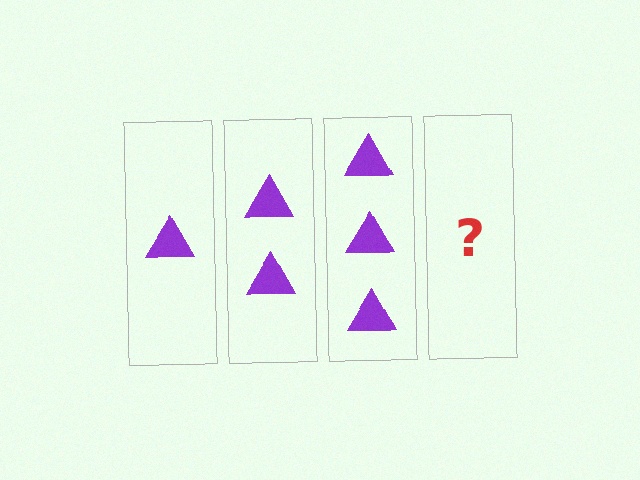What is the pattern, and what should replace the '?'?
The pattern is that each step adds one more triangle. The '?' should be 4 triangles.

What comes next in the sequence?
The next element should be 4 triangles.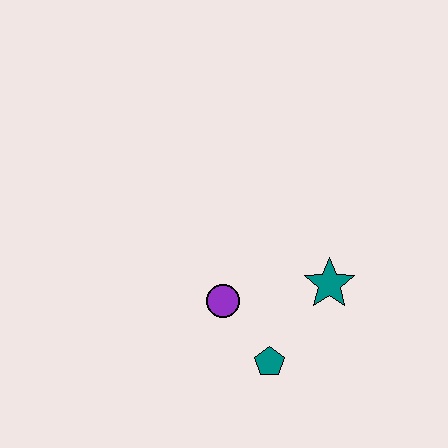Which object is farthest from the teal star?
The purple circle is farthest from the teal star.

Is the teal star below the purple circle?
No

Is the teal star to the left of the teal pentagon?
No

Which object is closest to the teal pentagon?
The purple circle is closest to the teal pentagon.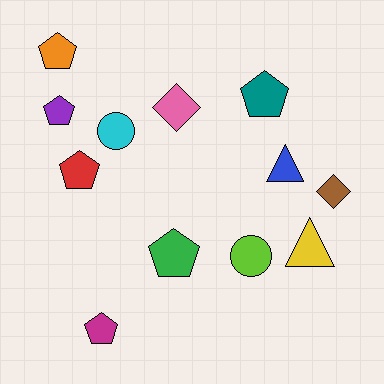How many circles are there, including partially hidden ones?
There are 2 circles.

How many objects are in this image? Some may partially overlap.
There are 12 objects.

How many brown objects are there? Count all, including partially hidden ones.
There is 1 brown object.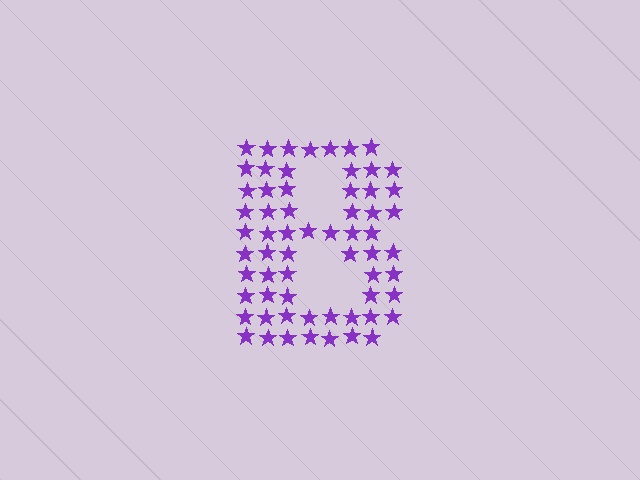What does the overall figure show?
The overall figure shows the letter B.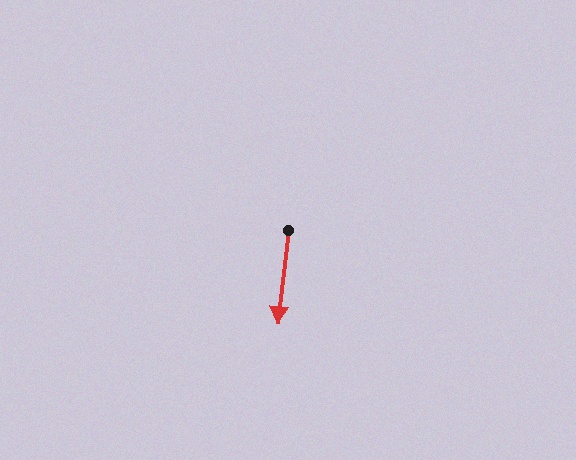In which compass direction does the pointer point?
South.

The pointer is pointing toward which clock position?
Roughly 6 o'clock.